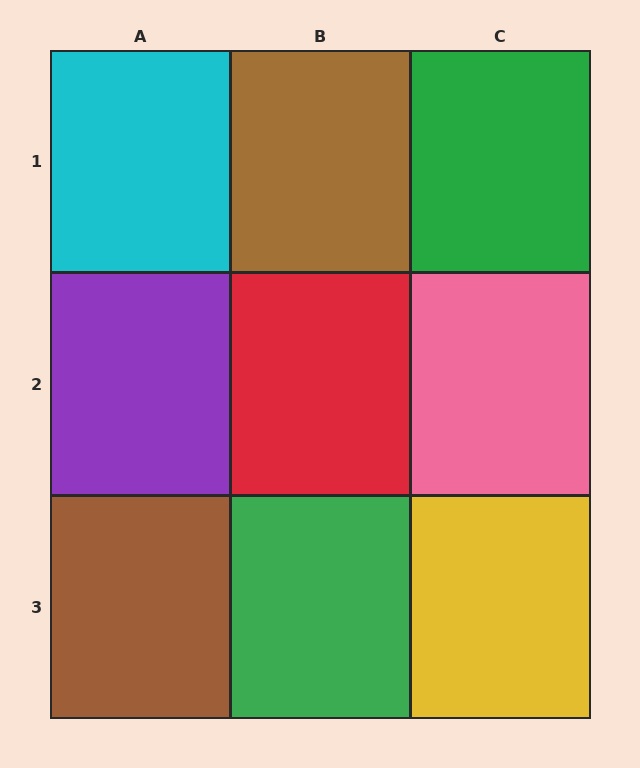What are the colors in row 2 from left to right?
Purple, red, pink.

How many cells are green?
2 cells are green.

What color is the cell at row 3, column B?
Green.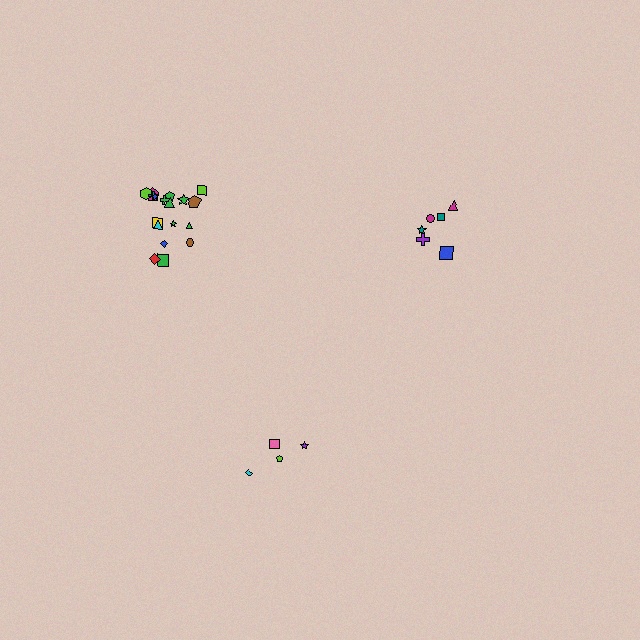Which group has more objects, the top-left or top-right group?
The top-left group.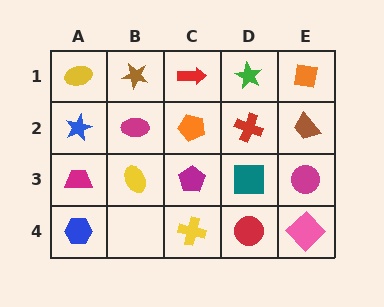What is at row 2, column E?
A brown trapezoid.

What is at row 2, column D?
A red cross.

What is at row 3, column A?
A magenta trapezoid.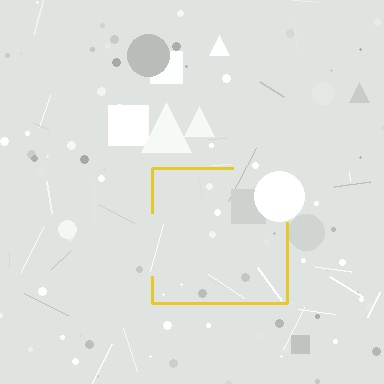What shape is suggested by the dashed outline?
The dashed outline suggests a square.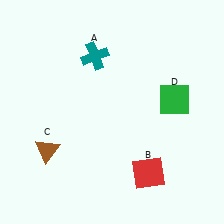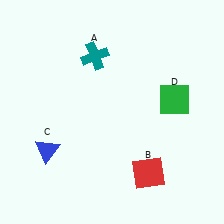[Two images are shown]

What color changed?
The triangle (C) changed from brown in Image 1 to blue in Image 2.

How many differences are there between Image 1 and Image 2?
There is 1 difference between the two images.